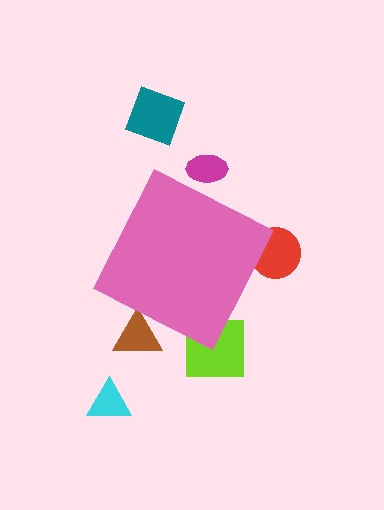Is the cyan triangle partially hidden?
No, the cyan triangle is fully visible.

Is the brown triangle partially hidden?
Yes, the brown triangle is partially hidden behind the pink diamond.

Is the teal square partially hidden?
No, the teal square is fully visible.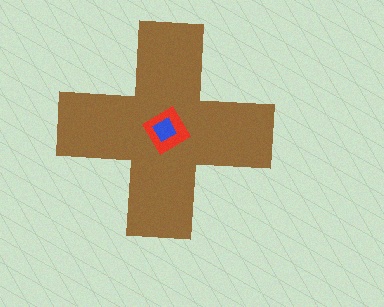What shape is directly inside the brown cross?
The red diamond.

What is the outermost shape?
The brown cross.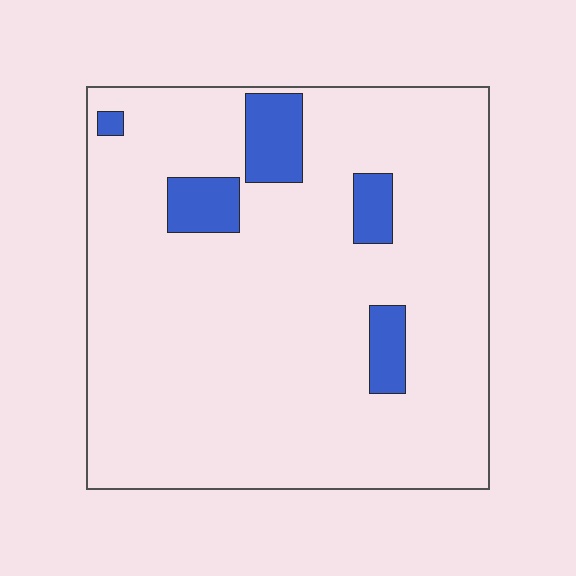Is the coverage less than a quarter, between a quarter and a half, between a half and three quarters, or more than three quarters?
Less than a quarter.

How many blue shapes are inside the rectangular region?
5.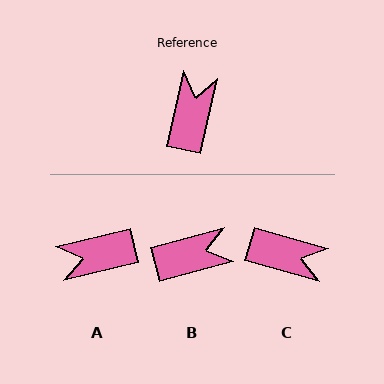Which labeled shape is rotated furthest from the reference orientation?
A, about 117 degrees away.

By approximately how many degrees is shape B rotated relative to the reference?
Approximately 62 degrees clockwise.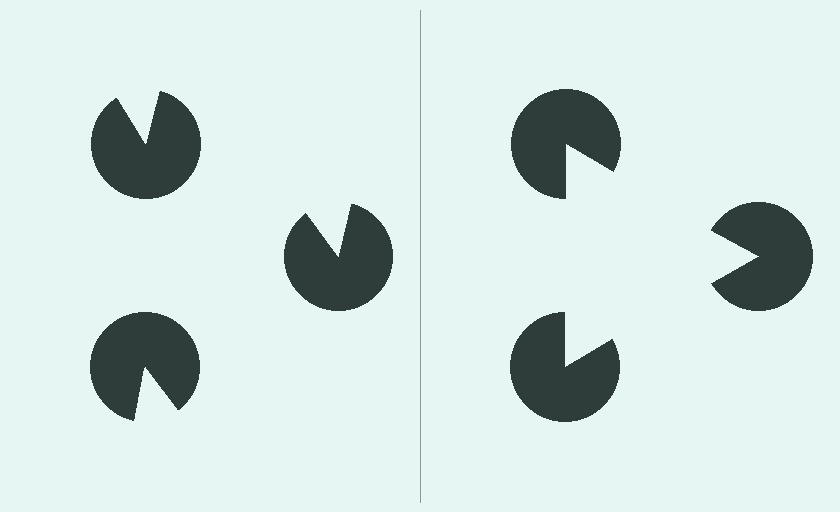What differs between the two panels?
The pac-man discs are positioned identically on both sides; only the wedge orientations differ. On the right they align to a triangle; on the left they are misaligned.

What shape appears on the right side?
An illusory triangle.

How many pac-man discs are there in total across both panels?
6 — 3 on each side.